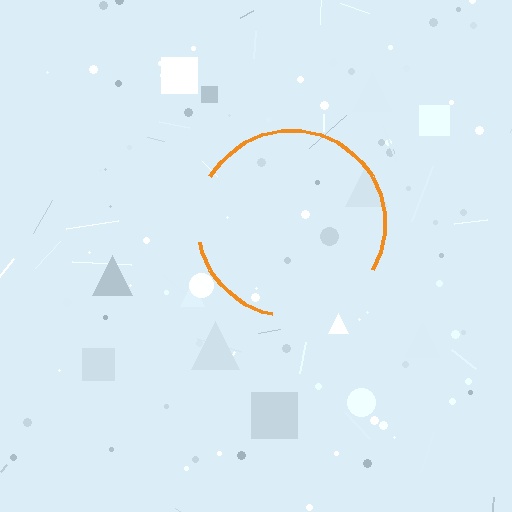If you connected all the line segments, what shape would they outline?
They would outline a circle.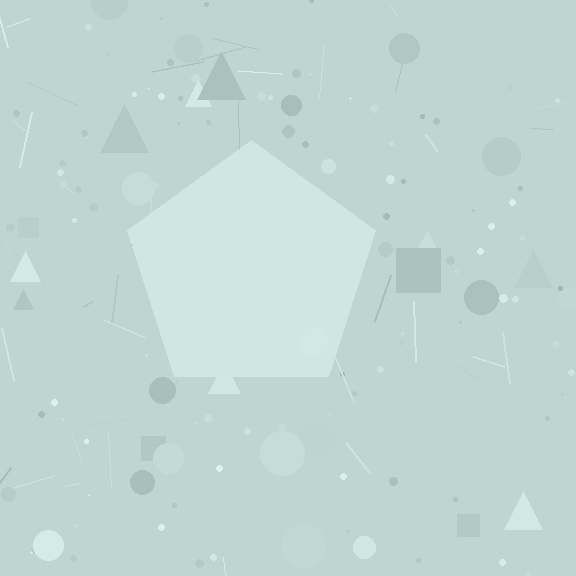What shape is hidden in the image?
A pentagon is hidden in the image.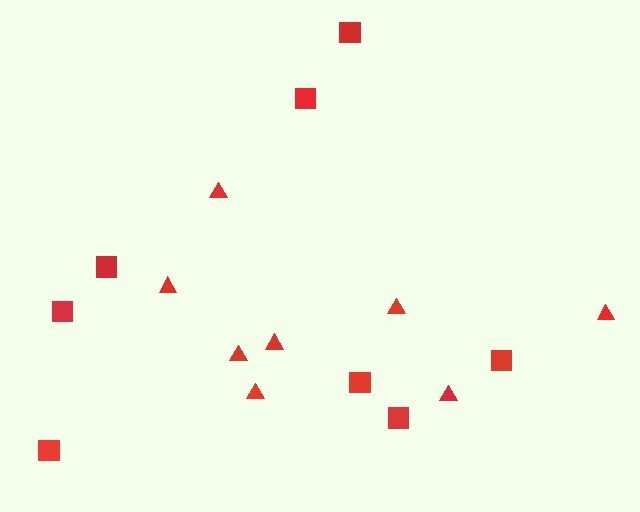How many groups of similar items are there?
There are 2 groups: one group of triangles (8) and one group of squares (8).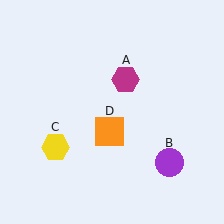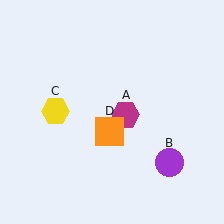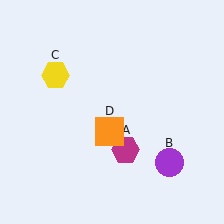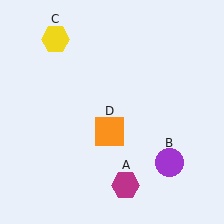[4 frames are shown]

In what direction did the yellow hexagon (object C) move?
The yellow hexagon (object C) moved up.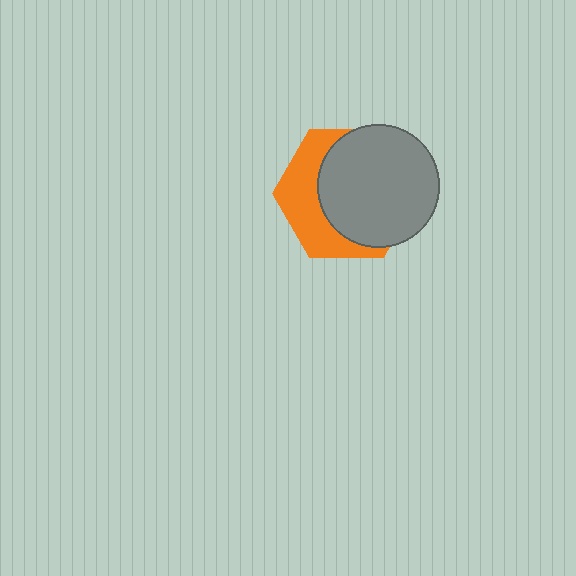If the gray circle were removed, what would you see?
You would see the complete orange hexagon.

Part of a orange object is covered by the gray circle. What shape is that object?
It is a hexagon.